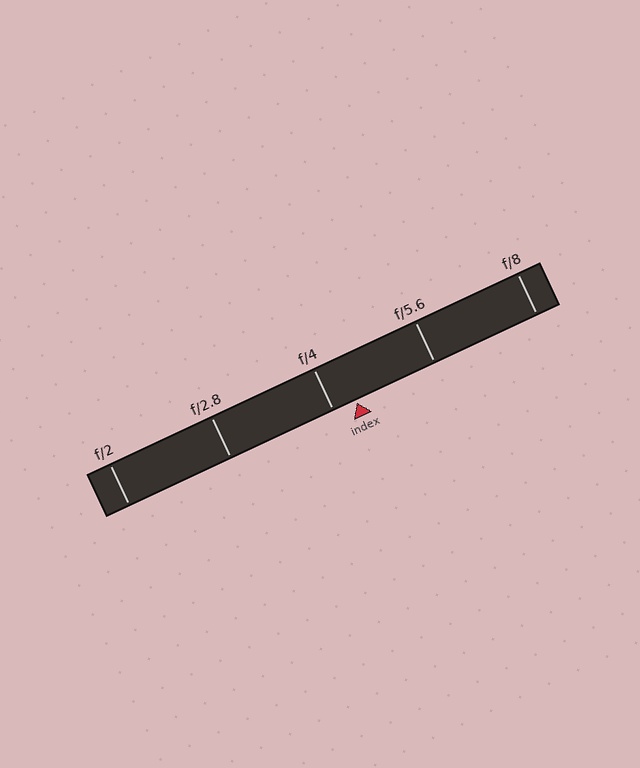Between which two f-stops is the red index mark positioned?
The index mark is between f/4 and f/5.6.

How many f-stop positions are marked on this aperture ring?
There are 5 f-stop positions marked.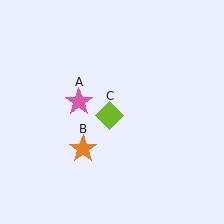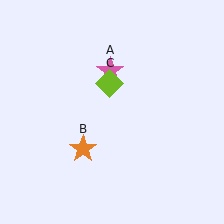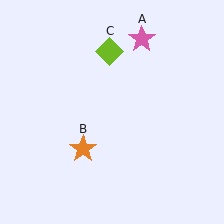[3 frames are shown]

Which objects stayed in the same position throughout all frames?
Orange star (object B) remained stationary.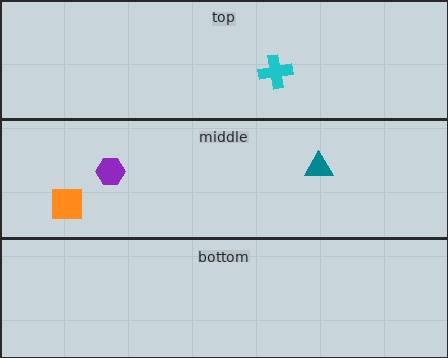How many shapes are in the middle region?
3.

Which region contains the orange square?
The middle region.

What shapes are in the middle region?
The orange square, the teal triangle, the purple hexagon.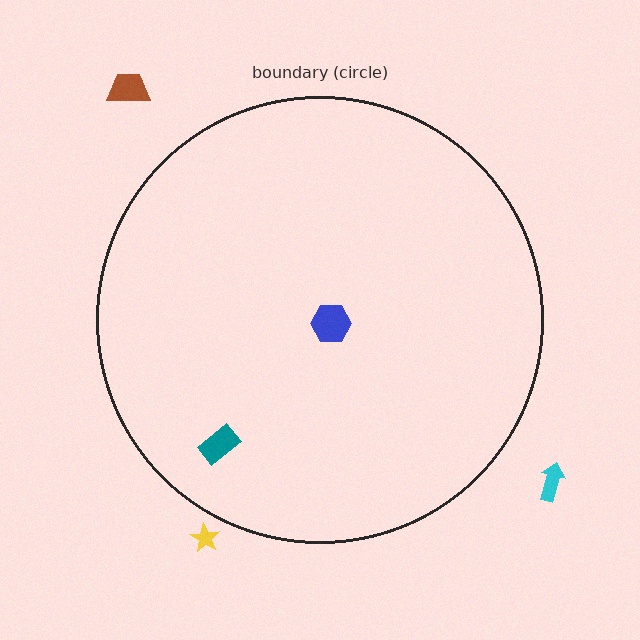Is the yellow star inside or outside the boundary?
Outside.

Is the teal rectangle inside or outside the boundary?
Inside.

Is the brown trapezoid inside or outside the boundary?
Outside.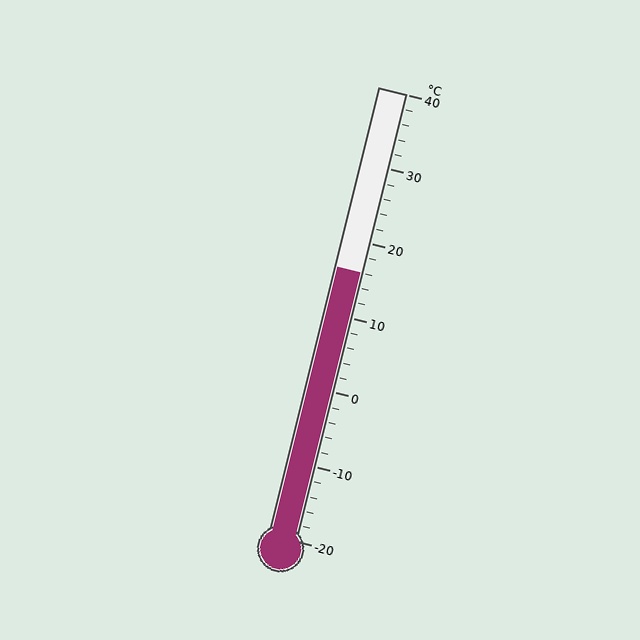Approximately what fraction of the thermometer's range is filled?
The thermometer is filled to approximately 60% of its range.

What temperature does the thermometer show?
The thermometer shows approximately 16°C.